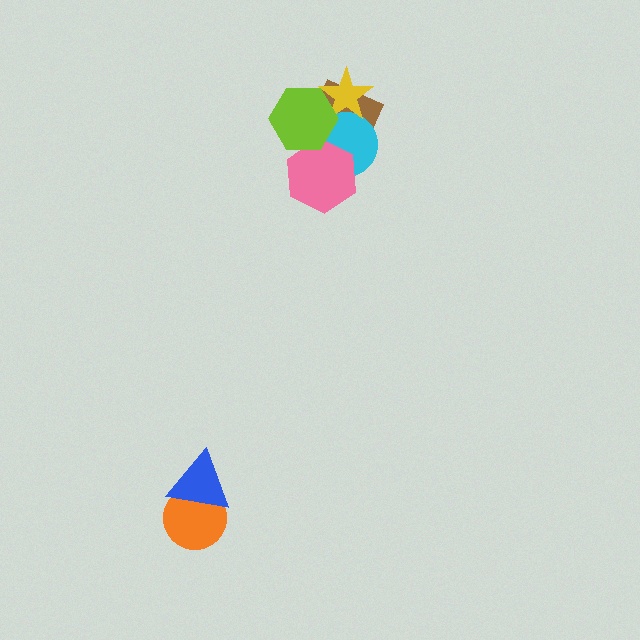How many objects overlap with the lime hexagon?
4 objects overlap with the lime hexagon.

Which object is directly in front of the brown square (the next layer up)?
The cyan circle is directly in front of the brown square.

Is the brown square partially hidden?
Yes, it is partially covered by another shape.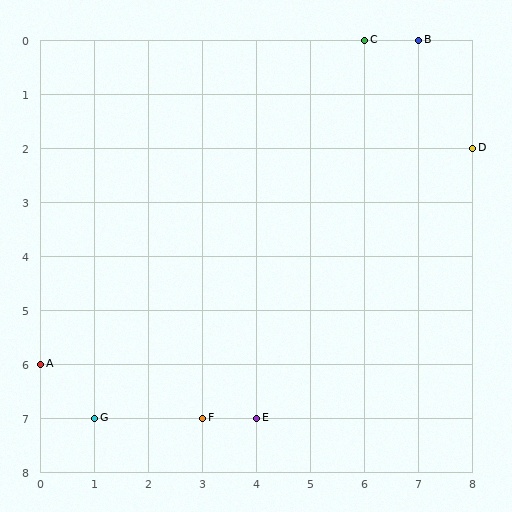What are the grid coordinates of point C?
Point C is at grid coordinates (6, 0).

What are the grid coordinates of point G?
Point G is at grid coordinates (1, 7).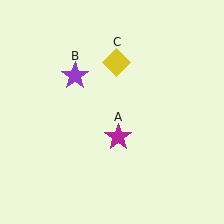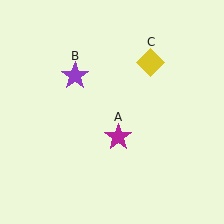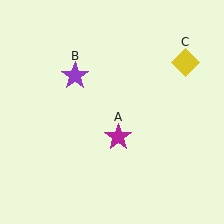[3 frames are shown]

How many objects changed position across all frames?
1 object changed position: yellow diamond (object C).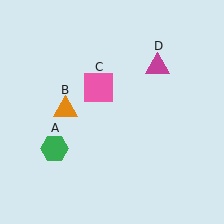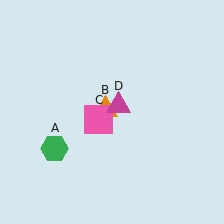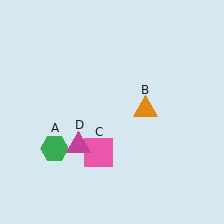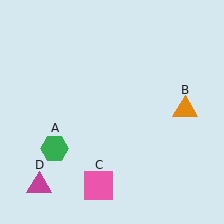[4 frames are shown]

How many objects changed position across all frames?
3 objects changed position: orange triangle (object B), pink square (object C), magenta triangle (object D).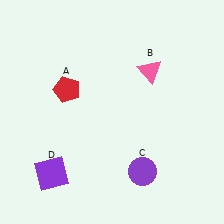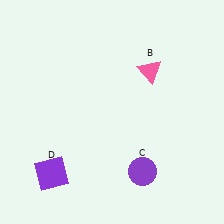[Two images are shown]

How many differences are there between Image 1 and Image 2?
There is 1 difference between the two images.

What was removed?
The red pentagon (A) was removed in Image 2.